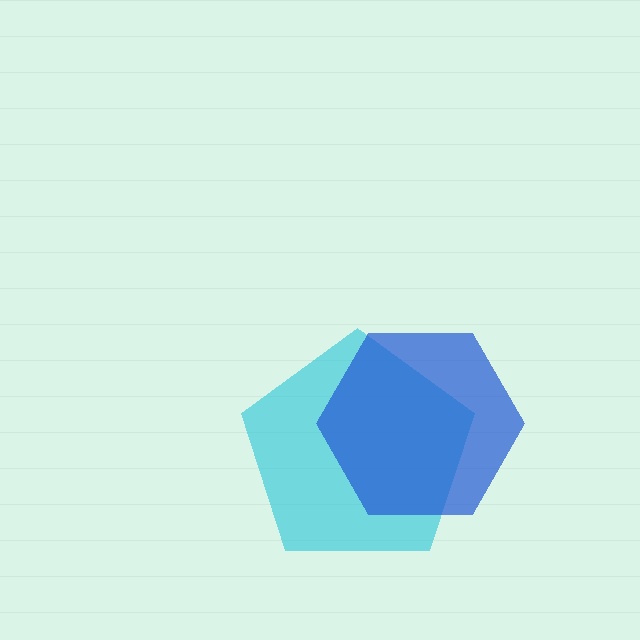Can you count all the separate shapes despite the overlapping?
Yes, there are 2 separate shapes.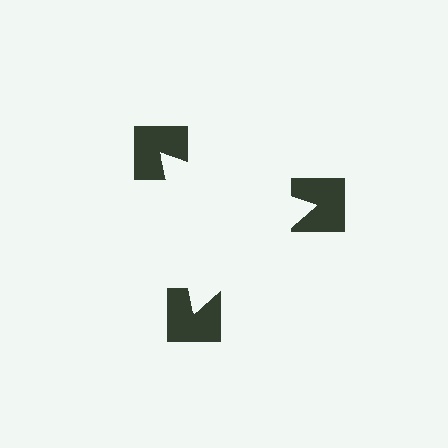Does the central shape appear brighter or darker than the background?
It typically appears slightly brighter than the background, even though no actual brightness change is drawn.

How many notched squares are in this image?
There are 3 — one at each vertex of the illusory triangle.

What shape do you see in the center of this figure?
An illusory triangle — its edges are inferred from the aligned wedge cuts in the notched squares, not physically drawn.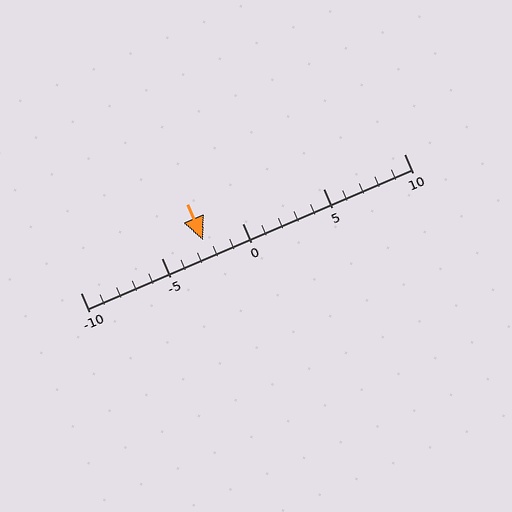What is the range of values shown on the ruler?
The ruler shows values from -10 to 10.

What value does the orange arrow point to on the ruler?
The orange arrow points to approximately -2.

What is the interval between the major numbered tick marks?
The major tick marks are spaced 5 units apart.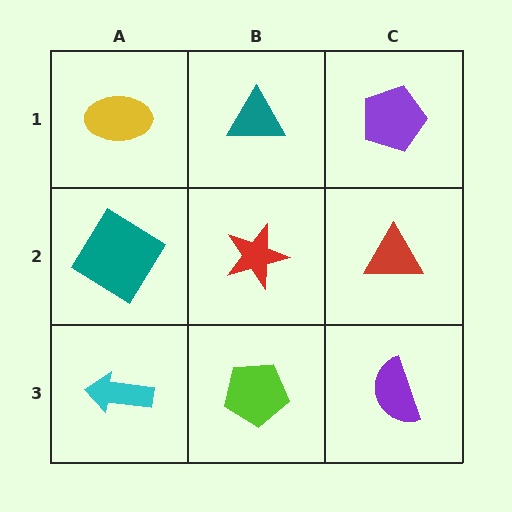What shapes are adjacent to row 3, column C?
A red triangle (row 2, column C), a lime pentagon (row 3, column B).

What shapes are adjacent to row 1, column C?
A red triangle (row 2, column C), a teal triangle (row 1, column B).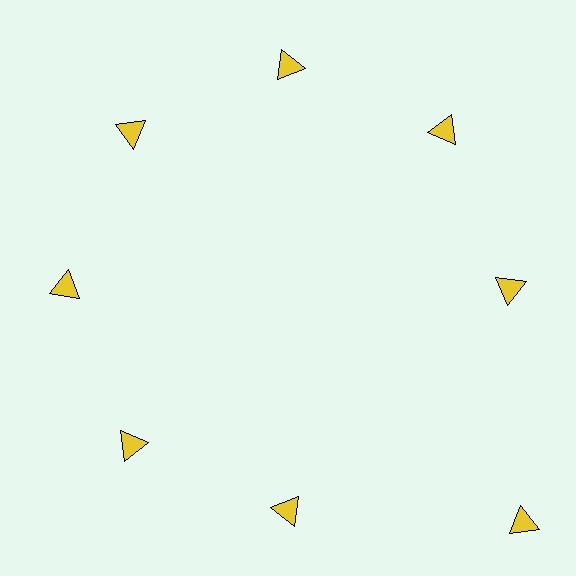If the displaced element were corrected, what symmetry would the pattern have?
It would have 8-fold rotational symmetry — the pattern would map onto itself every 45 degrees.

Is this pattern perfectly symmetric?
No. The 8 yellow triangles are arranged in a ring, but one element near the 4 o'clock position is pushed outward from the center, breaking the 8-fold rotational symmetry.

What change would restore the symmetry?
The symmetry would be restored by moving it inward, back onto the ring so that all 8 triangles sit at equal angles and equal distance from the center.